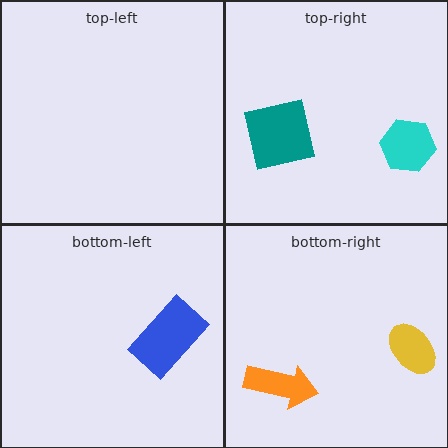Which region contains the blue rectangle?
The bottom-left region.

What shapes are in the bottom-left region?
The blue rectangle.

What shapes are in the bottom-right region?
The orange arrow, the yellow ellipse.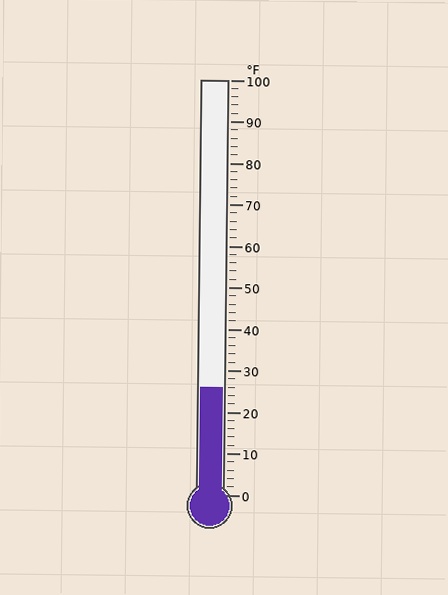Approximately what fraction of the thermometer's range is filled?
The thermometer is filled to approximately 25% of its range.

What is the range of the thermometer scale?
The thermometer scale ranges from 0°F to 100°F.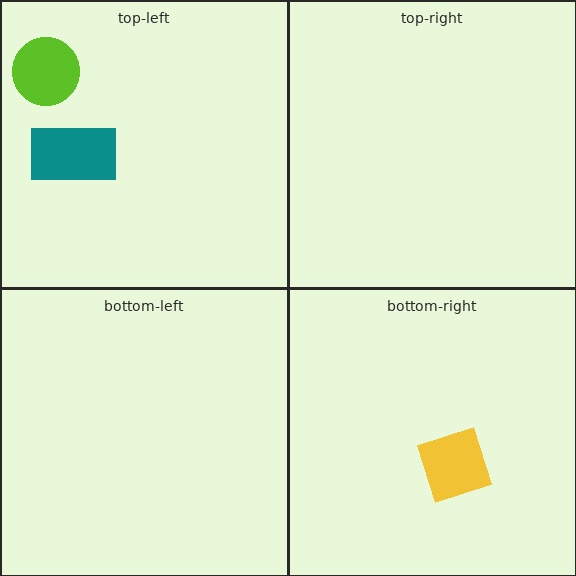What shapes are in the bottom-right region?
The yellow square.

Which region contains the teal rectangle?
The top-left region.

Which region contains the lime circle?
The top-left region.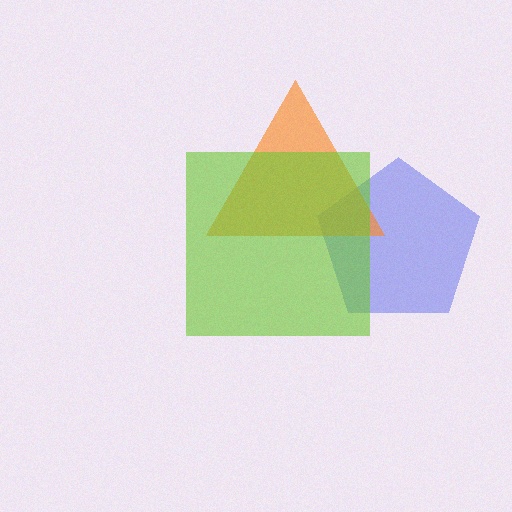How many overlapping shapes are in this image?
There are 3 overlapping shapes in the image.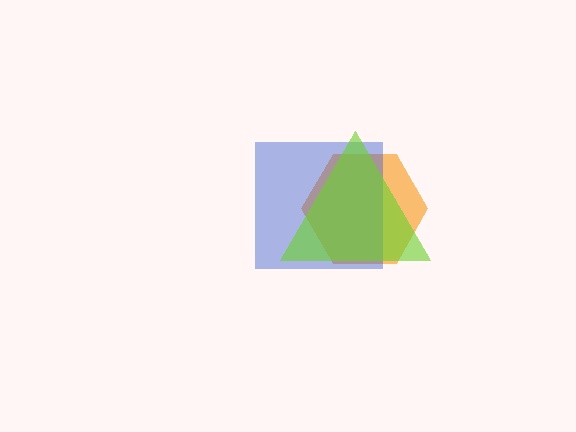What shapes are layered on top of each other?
The layered shapes are: an orange hexagon, a blue square, a lime triangle.